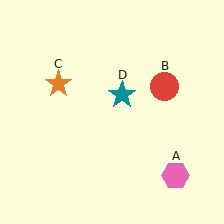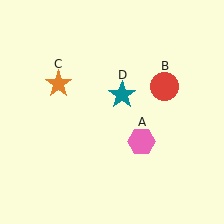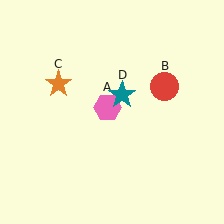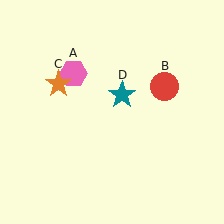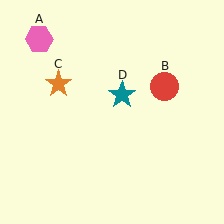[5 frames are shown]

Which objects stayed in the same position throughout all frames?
Red circle (object B) and orange star (object C) and teal star (object D) remained stationary.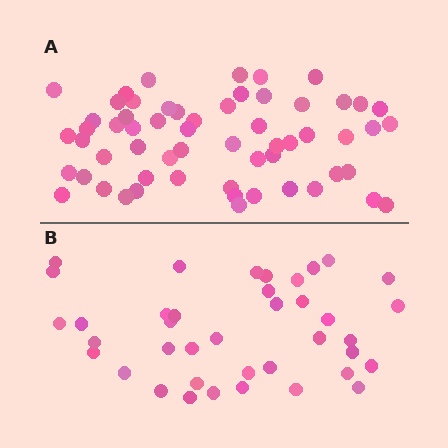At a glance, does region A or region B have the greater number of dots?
Region A (the top region) has more dots.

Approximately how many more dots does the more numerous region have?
Region A has approximately 20 more dots than region B.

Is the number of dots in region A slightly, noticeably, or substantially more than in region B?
Region A has substantially more. The ratio is roughly 1.5 to 1.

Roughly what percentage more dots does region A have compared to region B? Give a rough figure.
About 50% more.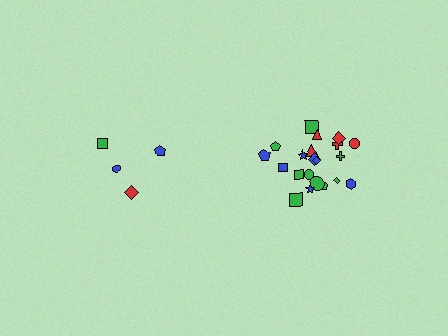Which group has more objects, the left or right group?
The right group.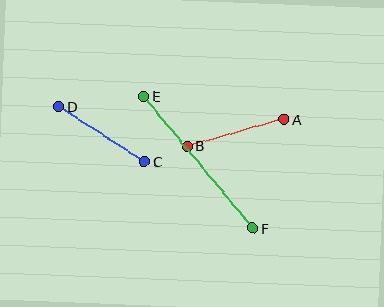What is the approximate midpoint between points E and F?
The midpoint is at approximately (199, 162) pixels.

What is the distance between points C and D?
The distance is approximately 102 pixels.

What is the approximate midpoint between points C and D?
The midpoint is at approximately (102, 134) pixels.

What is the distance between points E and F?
The distance is approximately 171 pixels.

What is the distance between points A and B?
The distance is approximately 100 pixels.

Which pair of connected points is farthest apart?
Points E and F are farthest apart.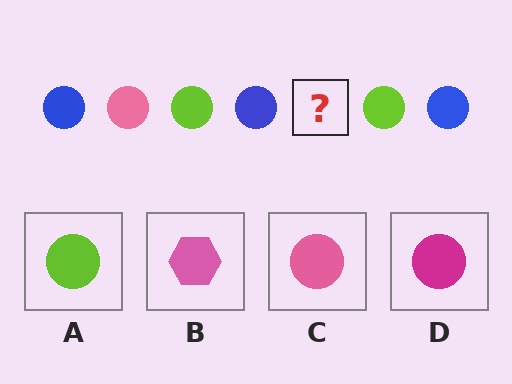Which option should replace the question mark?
Option C.